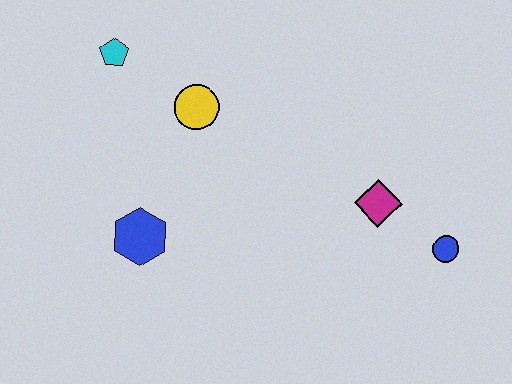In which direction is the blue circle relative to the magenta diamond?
The blue circle is to the right of the magenta diamond.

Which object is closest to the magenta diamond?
The blue circle is closest to the magenta diamond.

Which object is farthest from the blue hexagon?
The blue circle is farthest from the blue hexagon.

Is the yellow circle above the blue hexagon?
Yes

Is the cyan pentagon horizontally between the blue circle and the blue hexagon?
No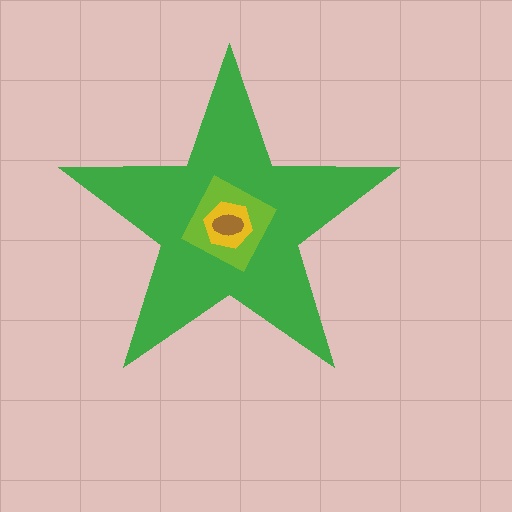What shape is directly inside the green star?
The lime square.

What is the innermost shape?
The brown ellipse.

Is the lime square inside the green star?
Yes.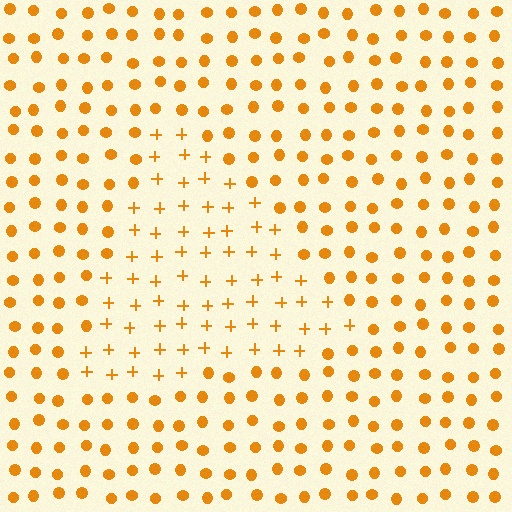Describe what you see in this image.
The image is filled with small orange elements arranged in a uniform grid. A triangle-shaped region contains plus signs, while the surrounding area contains circles. The boundary is defined purely by the change in element shape.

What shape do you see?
I see a triangle.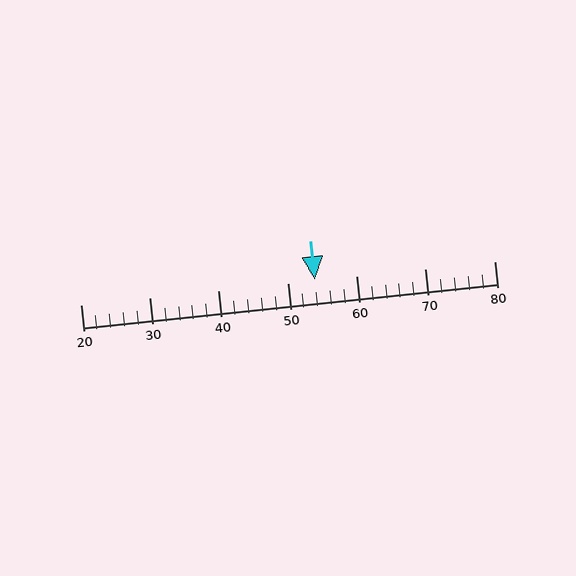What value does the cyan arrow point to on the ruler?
The cyan arrow points to approximately 54.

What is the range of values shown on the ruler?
The ruler shows values from 20 to 80.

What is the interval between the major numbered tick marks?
The major tick marks are spaced 10 units apart.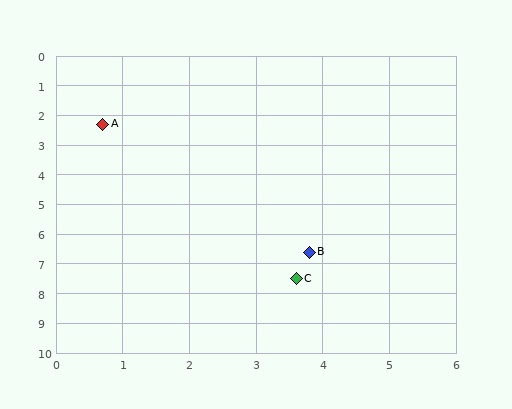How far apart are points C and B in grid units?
Points C and B are about 0.9 grid units apart.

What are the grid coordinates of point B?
Point B is at approximately (3.8, 6.6).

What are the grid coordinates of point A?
Point A is at approximately (0.7, 2.3).